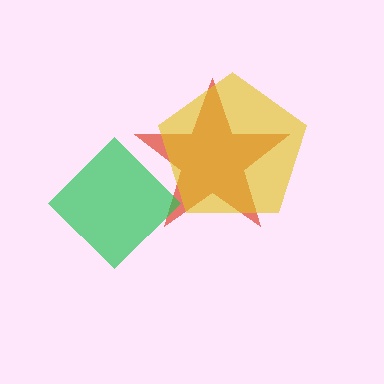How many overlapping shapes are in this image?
There are 3 overlapping shapes in the image.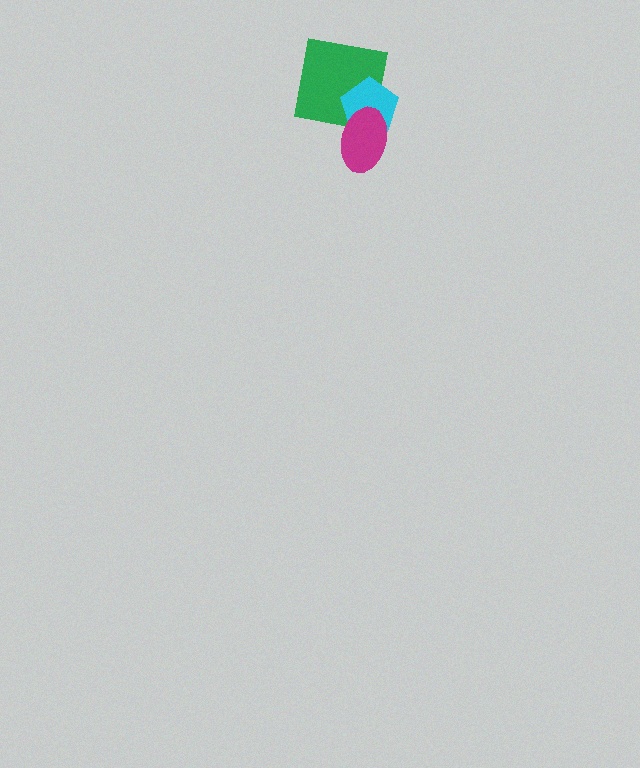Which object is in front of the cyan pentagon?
The magenta ellipse is in front of the cyan pentagon.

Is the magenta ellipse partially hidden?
No, no other shape covers it.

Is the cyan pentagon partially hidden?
Yes, it is partially covered by another shape.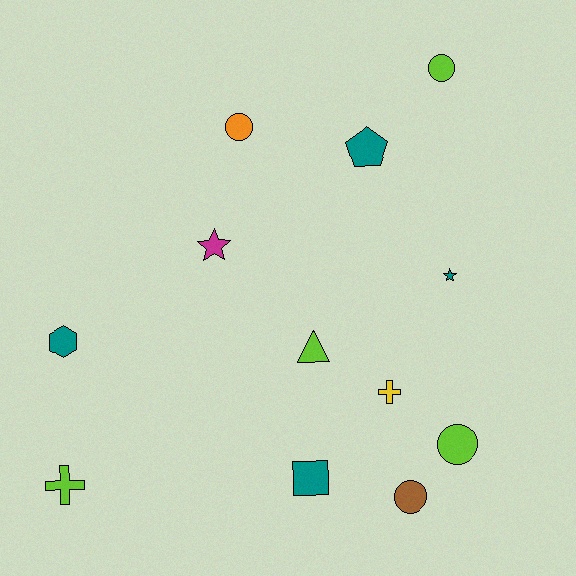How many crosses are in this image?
There are 2 crosses.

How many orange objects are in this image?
There is 1 orange object.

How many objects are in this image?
There are 12 objects.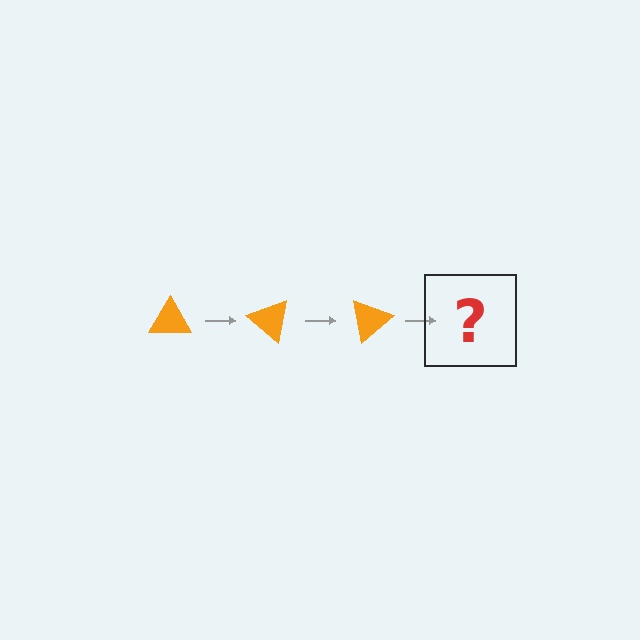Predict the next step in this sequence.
The next step is an orange triangle rotated 120 degrees.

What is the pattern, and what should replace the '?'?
The pattern is that the triangle rotates 40 degrees each step. The '?' should be an orange triangle rotated 120 degrees.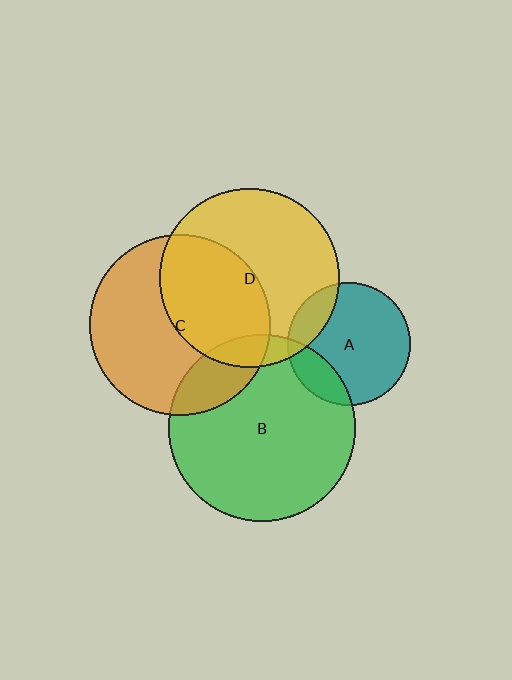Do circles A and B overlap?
Yes.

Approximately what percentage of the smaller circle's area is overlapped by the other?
Approximately 20%.